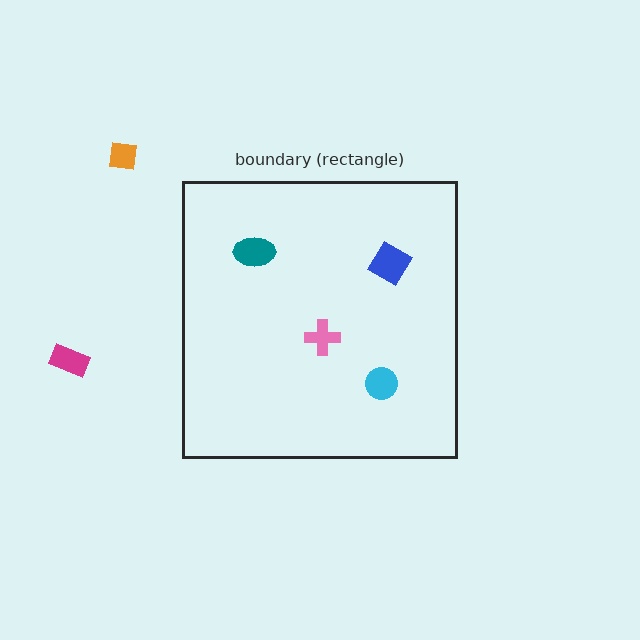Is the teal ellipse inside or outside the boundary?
Inside.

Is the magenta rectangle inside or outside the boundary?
Outside.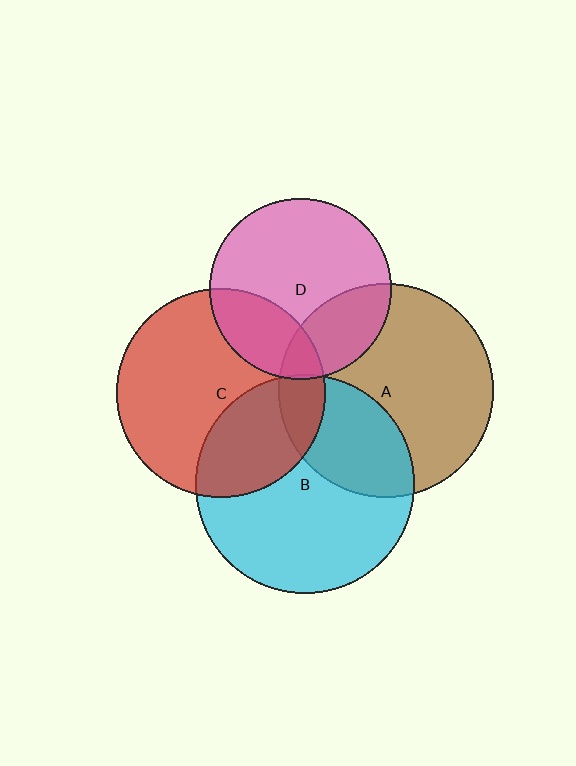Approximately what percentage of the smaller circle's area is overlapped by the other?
Approximately 30%.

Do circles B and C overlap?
Yes.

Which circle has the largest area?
Circle B (cyan).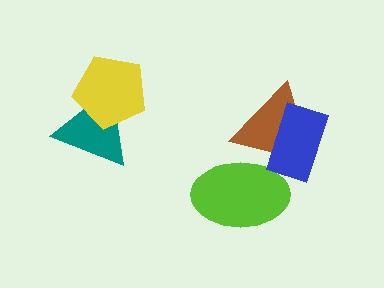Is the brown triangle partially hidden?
Yes, it is partially covered by another shape.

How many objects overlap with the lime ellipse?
1 object overlaps with the lime ellipse.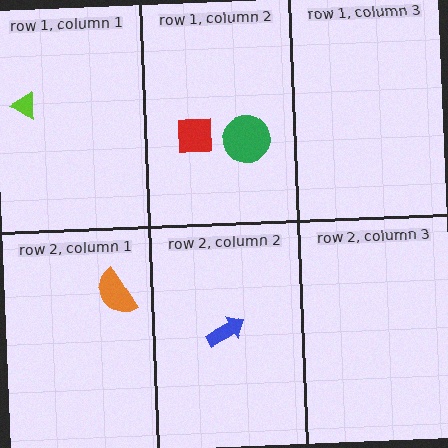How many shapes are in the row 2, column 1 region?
1.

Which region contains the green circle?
The row 1, column 2 region.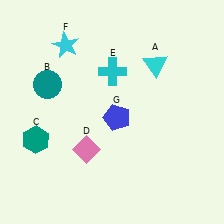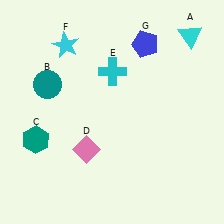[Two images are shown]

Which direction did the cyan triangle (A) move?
The cyan triangle (A) moved right.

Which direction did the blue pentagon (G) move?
The blue pentagon (G) moved up.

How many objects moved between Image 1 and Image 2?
2 objects moved between the two images.